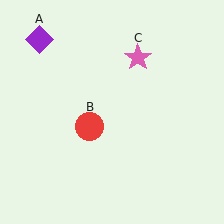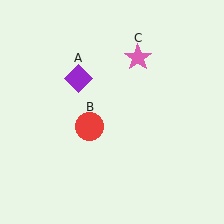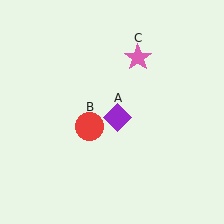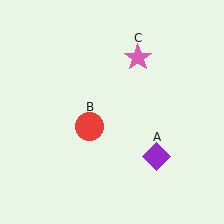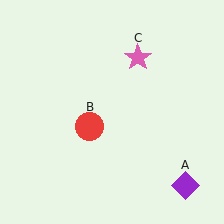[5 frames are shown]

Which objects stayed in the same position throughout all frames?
Red circle (object B) and pink star (object C) remained stationary.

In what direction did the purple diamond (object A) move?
The purple diamond (object A) moved down and to the right.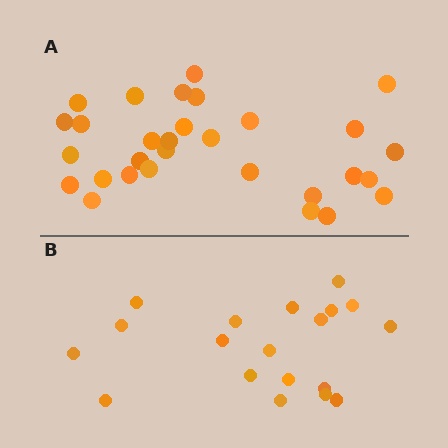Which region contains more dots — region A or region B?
Region A (the top region) has more dots.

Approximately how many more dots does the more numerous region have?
Region A has roughly 12 or so more dots than region B.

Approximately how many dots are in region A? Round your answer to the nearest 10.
About 30 dots.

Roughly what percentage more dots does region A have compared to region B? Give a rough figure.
About 60% more.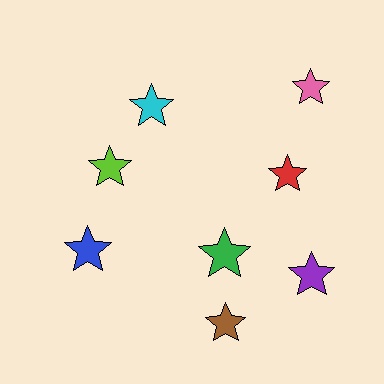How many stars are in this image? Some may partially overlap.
There are 8 stars.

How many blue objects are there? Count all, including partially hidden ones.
There is 1 blue object.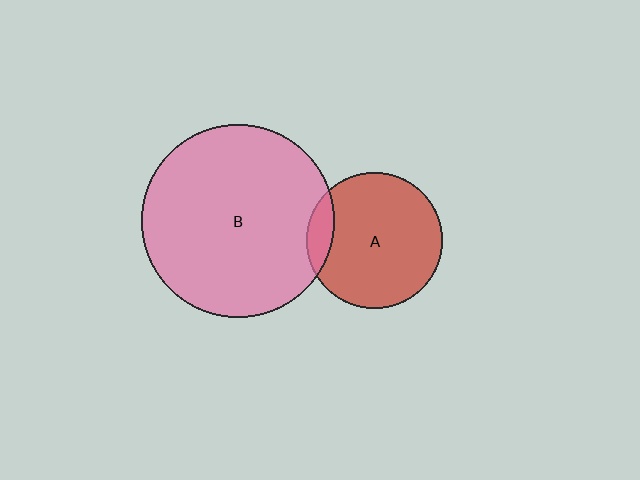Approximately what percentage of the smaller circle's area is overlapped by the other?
Approximately 10%.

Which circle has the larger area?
Circle B (pink).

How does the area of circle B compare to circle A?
Approximately 2.0 times.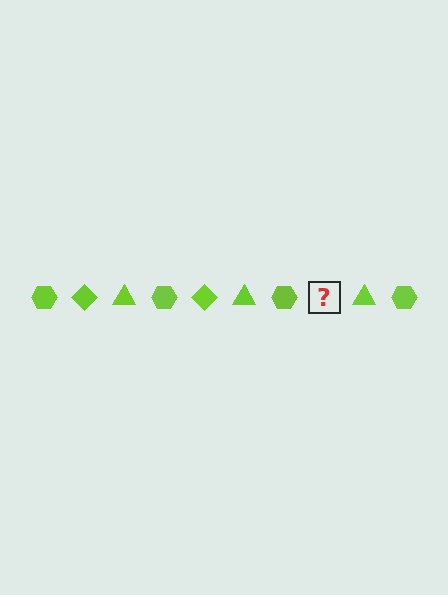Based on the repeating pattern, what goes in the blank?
The blank should be a lime diamond.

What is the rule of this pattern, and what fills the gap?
The rule is that the pattern cycles through hexagon, diamond, triangle shapes in lime. The gap should be filled with a lime diamond.